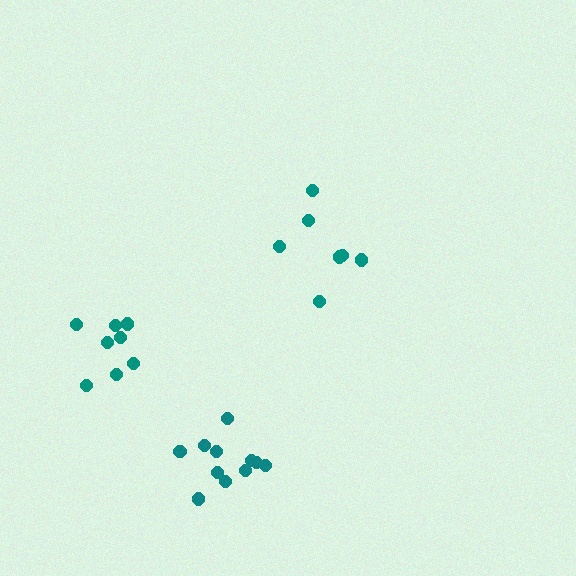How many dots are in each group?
Group 1: 8 dots, Group 2: 7 dots, Group 3: 11 dots (26 total).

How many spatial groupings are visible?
There are 3 spatial groupings.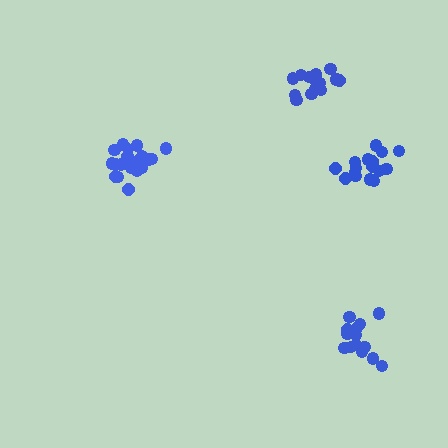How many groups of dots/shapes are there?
There are 4 groups.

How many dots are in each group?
Group 1: 14 dots, Group 2: 15 dots, Group 3: 16 dots, Group 4: 19 dots (64 total).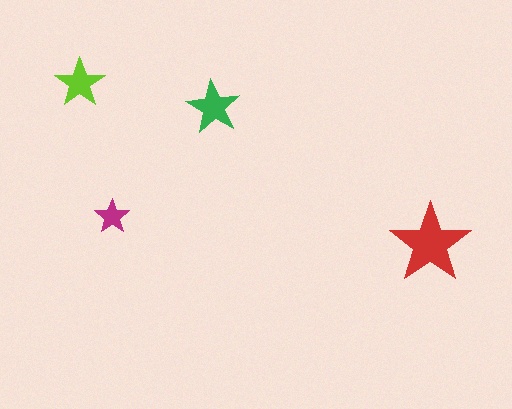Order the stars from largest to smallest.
the red one, the green one, the lime one, the magenta one.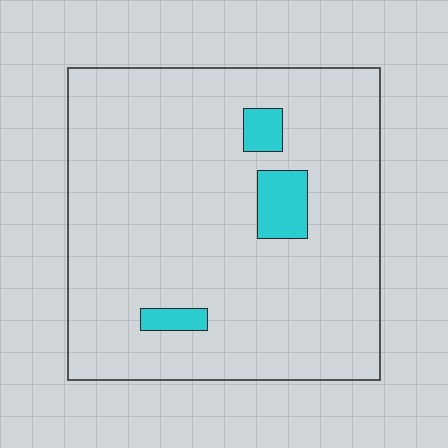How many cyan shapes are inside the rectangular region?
3.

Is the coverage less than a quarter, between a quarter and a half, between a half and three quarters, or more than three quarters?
Less than a quarter.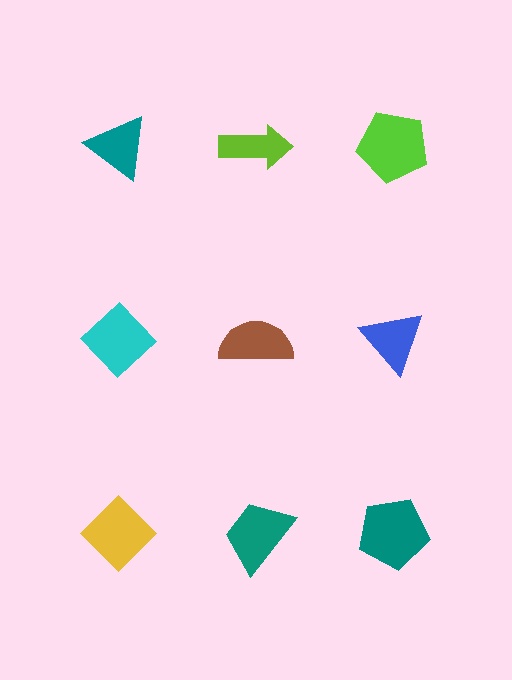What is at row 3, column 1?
A yellow diamond.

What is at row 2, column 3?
A blue triangle.